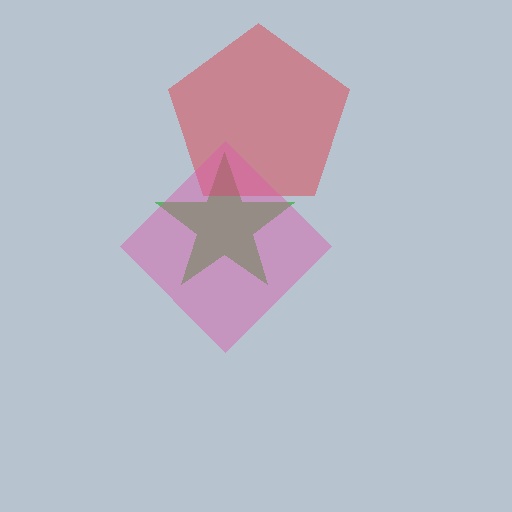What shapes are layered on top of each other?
The layered shapes are: a green star, a red pentagon, a pink diamond.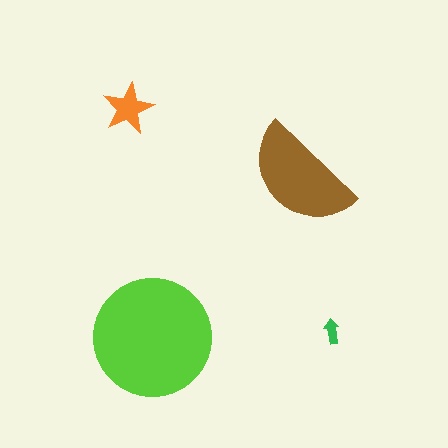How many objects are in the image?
There are 4 objects in the image.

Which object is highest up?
The orange star is topmost.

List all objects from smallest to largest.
The green arrow, the orange star, the brown semicircle, the lime circle.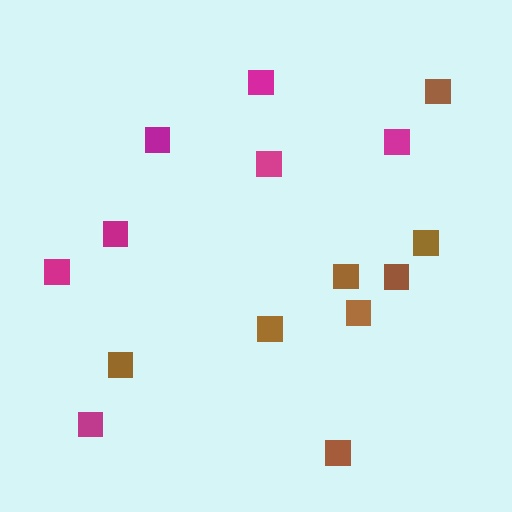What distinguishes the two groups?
There are 2 groups: one group of brown squares (8) and one group of magenta squares (7).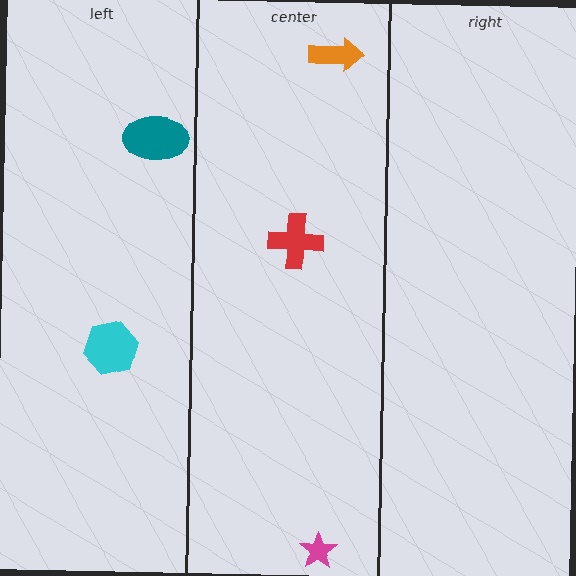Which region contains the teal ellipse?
The left region.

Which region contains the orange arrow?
The center region.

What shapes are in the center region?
The magenta star, the red cross, the orange arrow.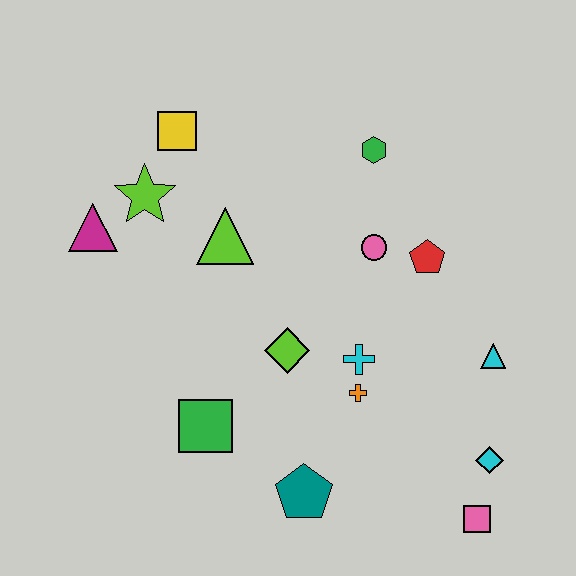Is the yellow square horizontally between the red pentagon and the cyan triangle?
No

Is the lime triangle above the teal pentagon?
Yes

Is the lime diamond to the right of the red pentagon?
No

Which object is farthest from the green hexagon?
The pink square is farthest from the green hexagon.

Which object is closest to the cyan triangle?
The cyan diamond is closest to the cyan triangle.